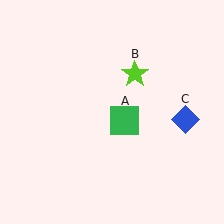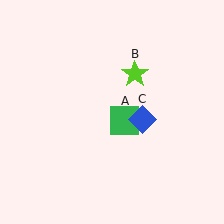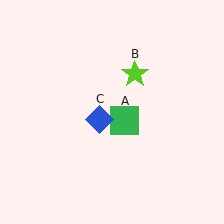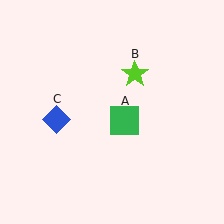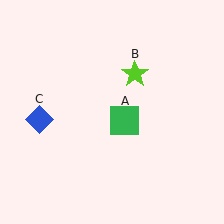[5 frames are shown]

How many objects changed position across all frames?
1 object changed position: blue diamond (object C).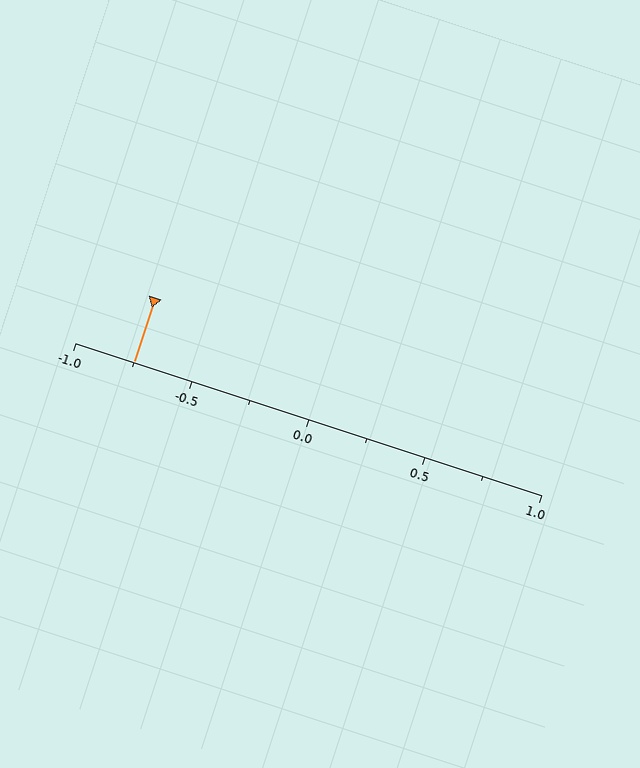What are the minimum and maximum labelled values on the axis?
The axis runs from -1.0 to 1.0.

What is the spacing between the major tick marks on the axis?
The major ticks are spaced 0.5 apart.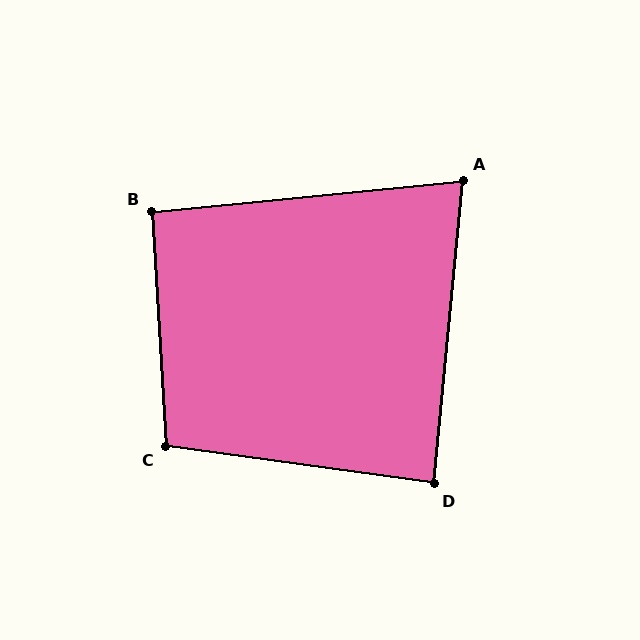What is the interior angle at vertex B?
Approximately 92 degrees (approximately right).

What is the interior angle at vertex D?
Approximately 88 degrees (approximately right).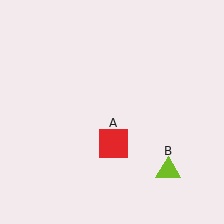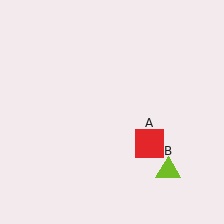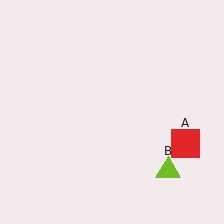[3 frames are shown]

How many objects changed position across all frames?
1 object changed position: red square (object A).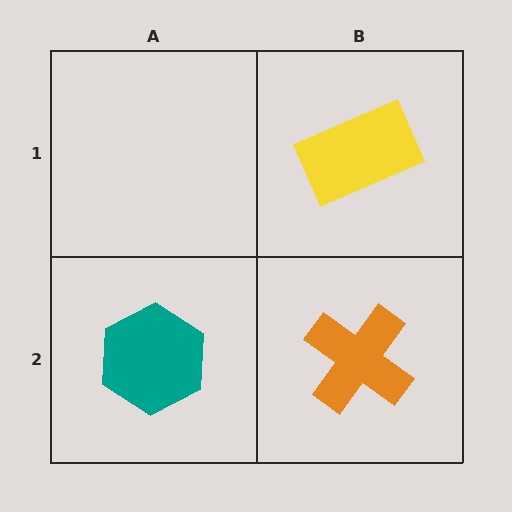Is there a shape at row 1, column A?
No, that cell is empty.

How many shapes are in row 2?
2 shapes.